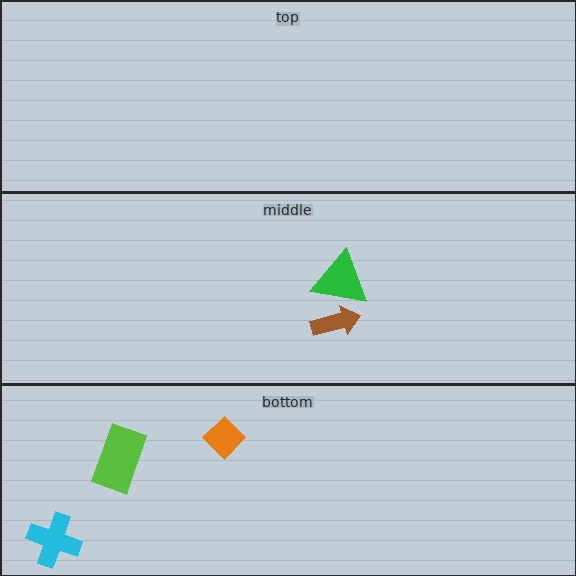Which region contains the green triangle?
The middle region.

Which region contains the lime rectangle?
The bottom region.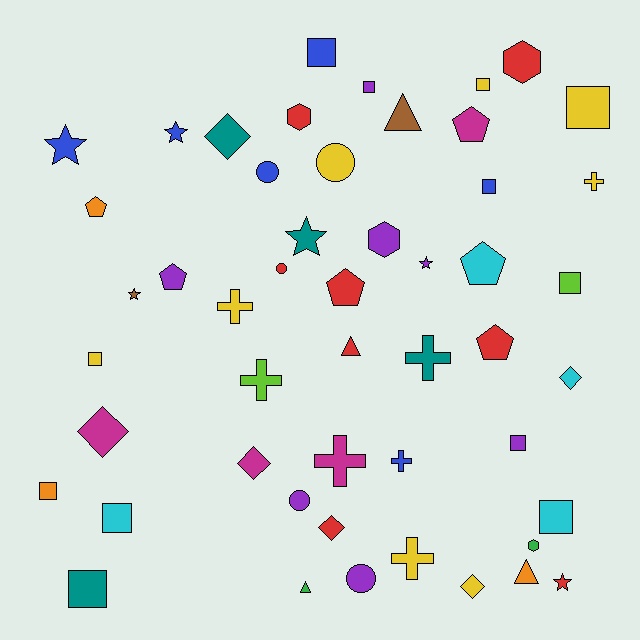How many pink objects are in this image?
There are no pink objects.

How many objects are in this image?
There are 50 objects.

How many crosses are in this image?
There are 7 crosses.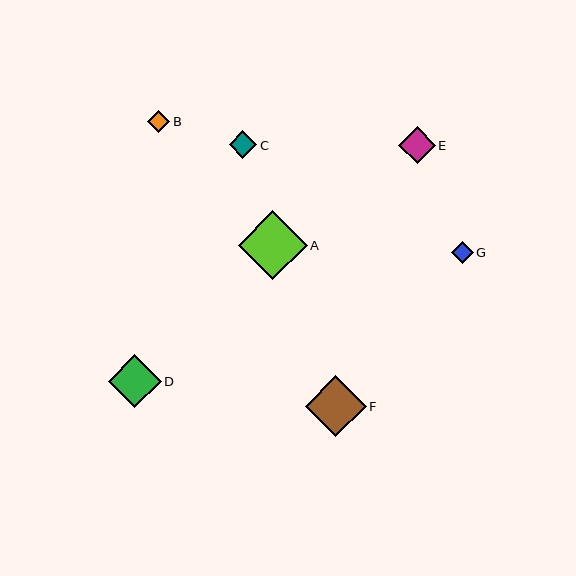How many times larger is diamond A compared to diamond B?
Diamond A is approximately 3.2 times the size of diamond B.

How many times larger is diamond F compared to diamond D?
Diamond F is approximately 1.1 times the size of diamond D.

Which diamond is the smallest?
Diamond B is the smallest with a size of approximately 22 pixels.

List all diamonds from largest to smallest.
From largest to smallest: A, F, D, E, C, G, B.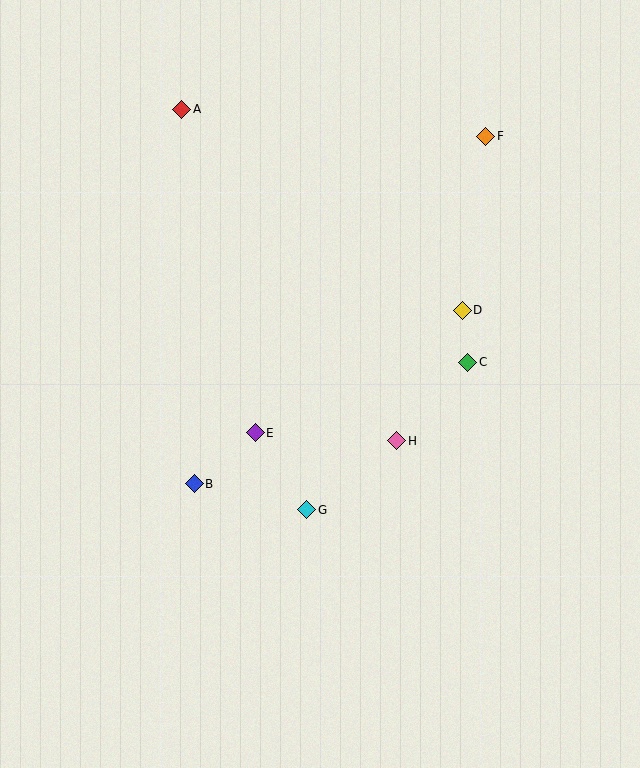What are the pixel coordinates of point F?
Point F is at (486, 136).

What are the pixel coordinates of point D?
Point D is at (462, 310).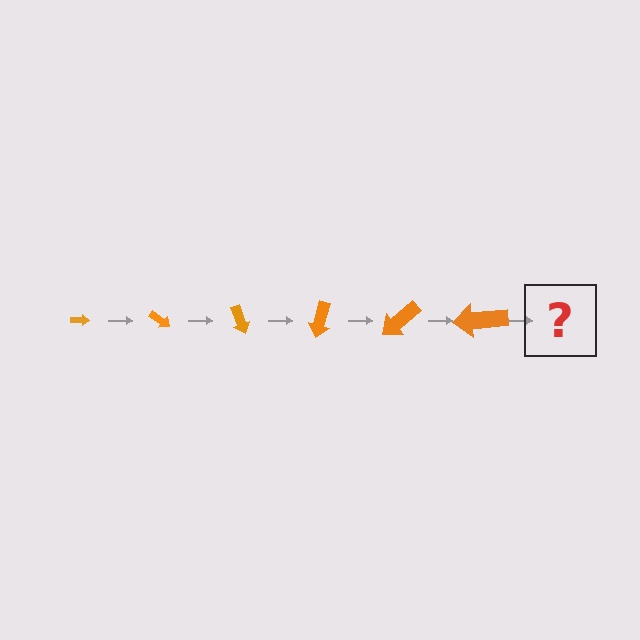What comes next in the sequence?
The next element should be an arrow, larger than the previous one and rotated 210 degrees from the start.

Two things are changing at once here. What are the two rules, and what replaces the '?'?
The two rules are that the arrow grows larger each step and it rotates 35 degrees each step. The '?' should be an arrow, larger than the previous one and rotated 210 degrees from the start.